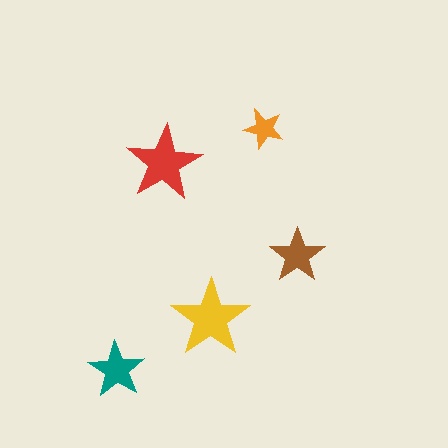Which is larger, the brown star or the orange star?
The brown one.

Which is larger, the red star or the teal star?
The red one.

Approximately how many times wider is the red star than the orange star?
About 2 times wider.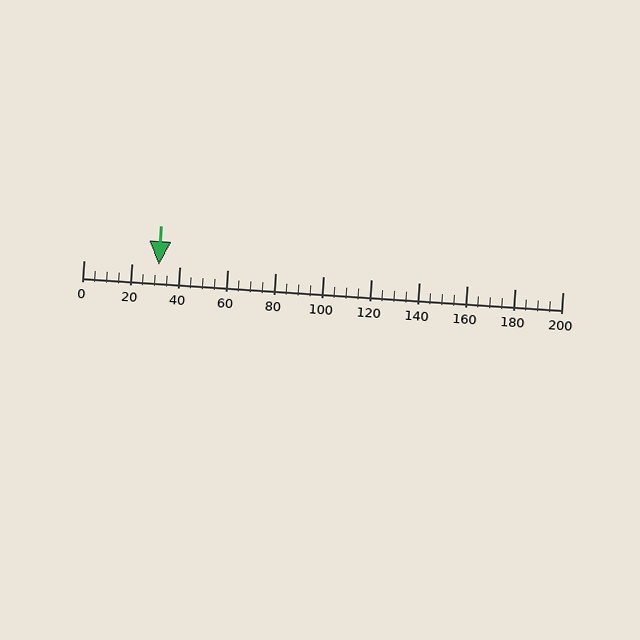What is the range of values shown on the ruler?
The ruler shows values from 0 to 200.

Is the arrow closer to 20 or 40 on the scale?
The arrow is closer to 40.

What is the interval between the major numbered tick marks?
The major tick marks are spaced 20 units apart.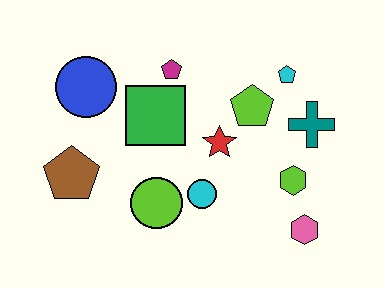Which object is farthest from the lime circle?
The cyan pentagon is farthest from the lime circle.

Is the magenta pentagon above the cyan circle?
Yes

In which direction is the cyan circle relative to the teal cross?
The cyan circle is to the left of the teal cross.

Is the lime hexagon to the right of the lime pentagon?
Yes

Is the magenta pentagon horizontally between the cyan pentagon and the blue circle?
Yes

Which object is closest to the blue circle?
The green square is closest to the blue circle.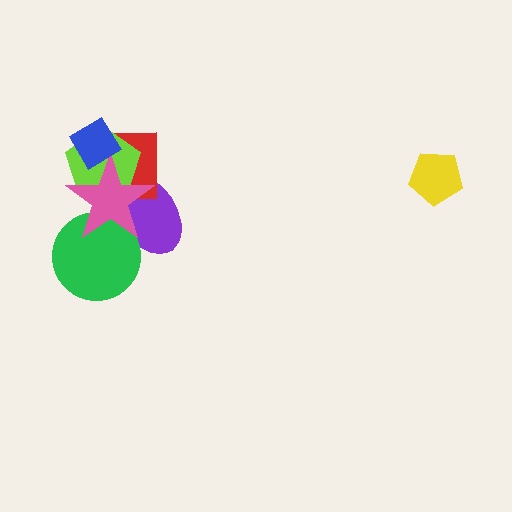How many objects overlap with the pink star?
5 objects overlap with the pink star.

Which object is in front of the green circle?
The pink star is in front of the green circle.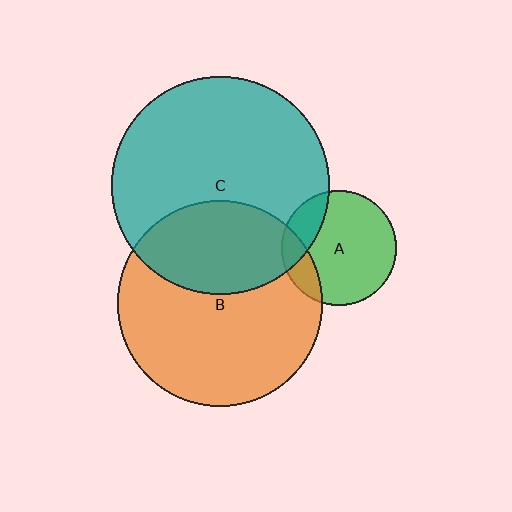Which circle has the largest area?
Circle C (teal).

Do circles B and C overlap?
Yes.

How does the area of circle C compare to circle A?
Approximately 3.6 times.